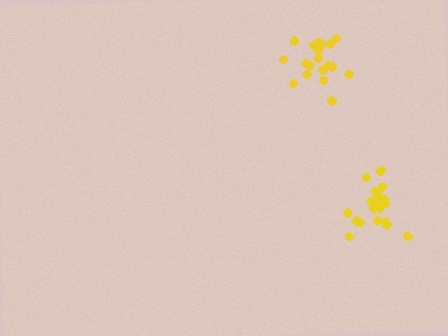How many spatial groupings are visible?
There are 2 spatial groupings.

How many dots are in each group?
Group 1: 19 dots, Group 2: 20 dots (39 total).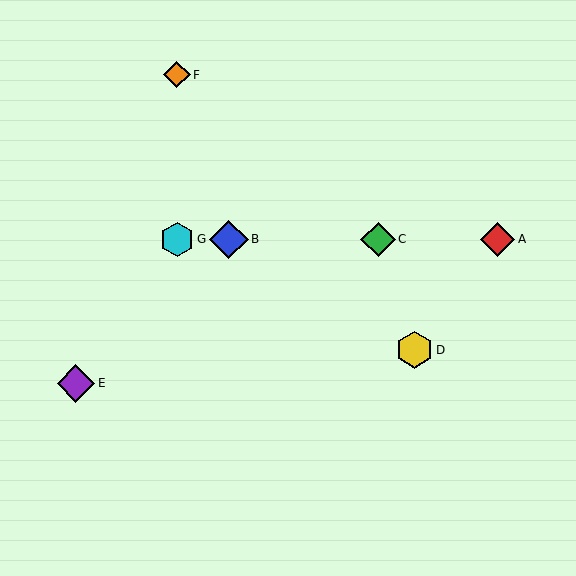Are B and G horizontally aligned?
Yes, both are at y≈240.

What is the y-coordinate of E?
Object E is at y≈383.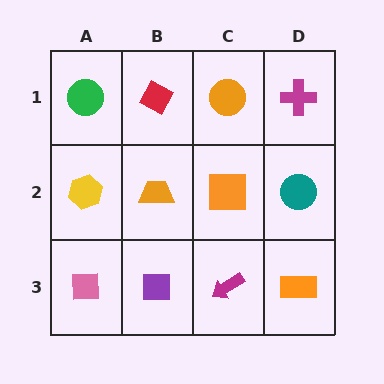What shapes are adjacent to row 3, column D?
A teal circle (row 2, column D), a magenta arrow (row 3, column C).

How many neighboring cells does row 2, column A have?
3.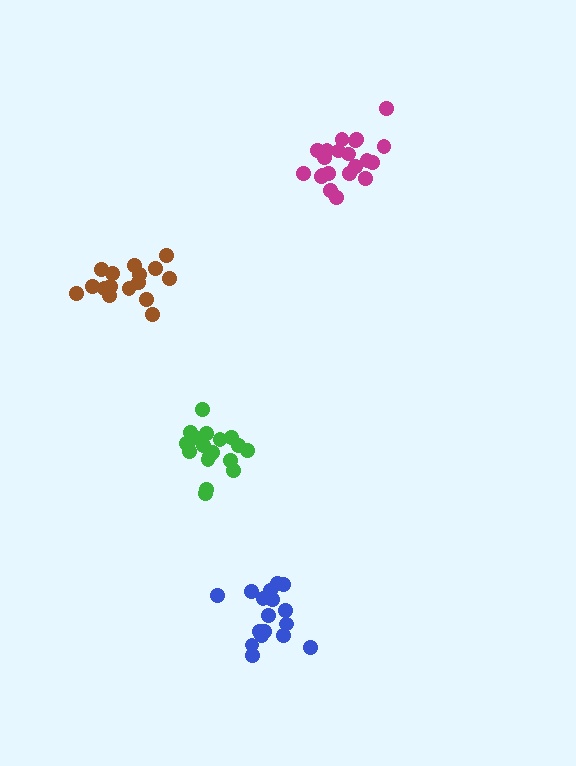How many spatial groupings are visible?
There are 4 spatial groupings.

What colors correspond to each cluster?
The clusters are colored: brown, magenta, blue, green.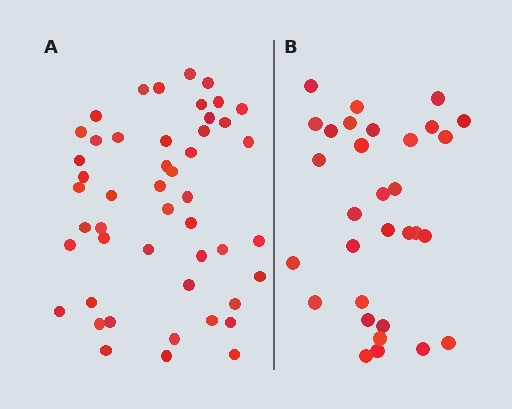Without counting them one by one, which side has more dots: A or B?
Region A (the left region) has more dots.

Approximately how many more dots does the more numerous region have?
Region A has approximately 15 more dots than region B.